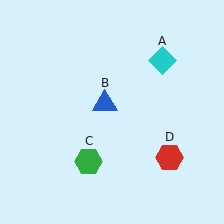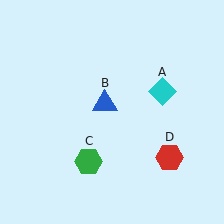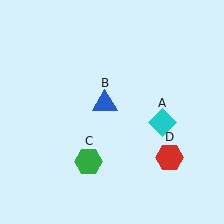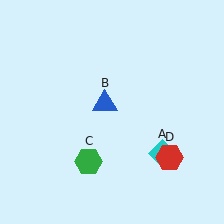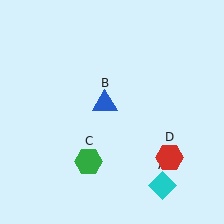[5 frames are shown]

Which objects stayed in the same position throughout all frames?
Blue triangle (object B) and green hexagon (object C) and red hexagon (object D) remained stationary.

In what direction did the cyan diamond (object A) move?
The cyan diamond (object A) moved down.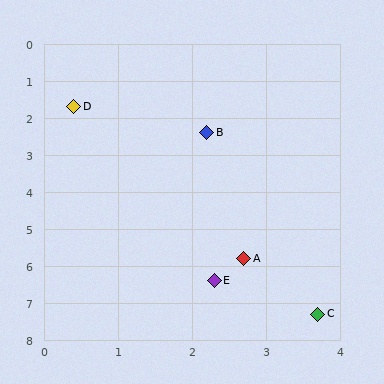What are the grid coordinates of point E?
Point E is at approximately (2.3, 6.4).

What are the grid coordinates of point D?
Point D is at approximately (0.4, 1.7).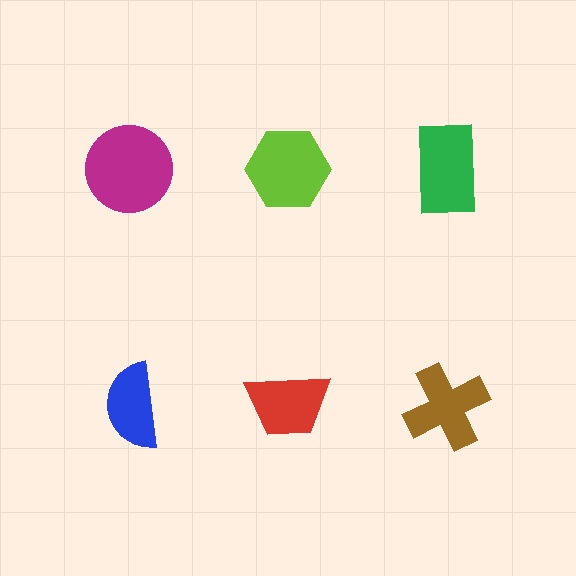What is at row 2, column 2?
A red trapezoid.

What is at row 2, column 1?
A blue semicircle.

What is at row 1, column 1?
A magenta circle.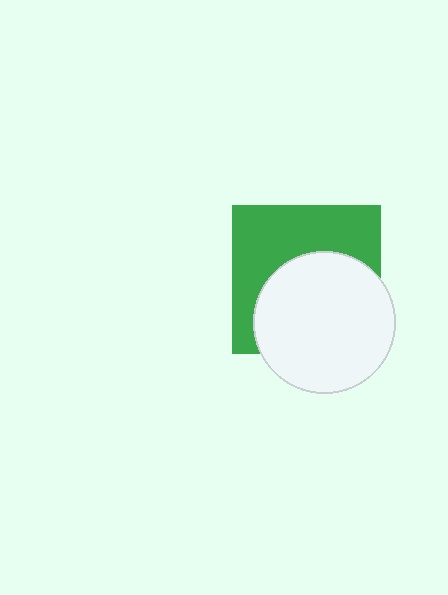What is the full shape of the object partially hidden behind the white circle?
The partially hidden object is a green square.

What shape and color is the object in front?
The object in front is a white circle.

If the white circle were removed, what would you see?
You would see the complete green square.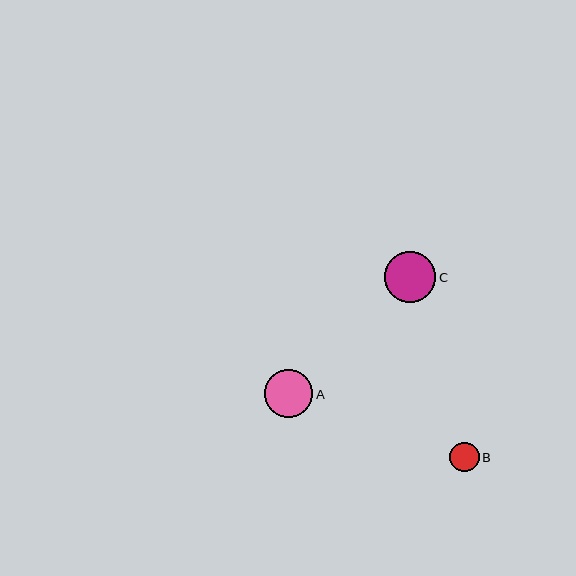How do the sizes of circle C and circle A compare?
Circle C and circle A are approximately the same size.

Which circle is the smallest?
Circle B is the smallest with a size of approximately 29 pixels.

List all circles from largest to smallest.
From largest to smallest: C, A, B.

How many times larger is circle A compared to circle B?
Circle A is approximately 1.7 times the size of circle B.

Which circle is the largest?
Circle C is the largest with a size of approximately 51 pixels.